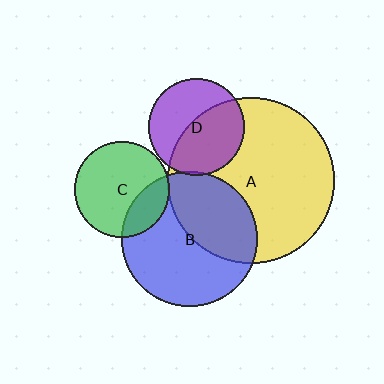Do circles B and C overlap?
Yes.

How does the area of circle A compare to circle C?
Approximately 3.0 times.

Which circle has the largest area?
Circle A (yellow).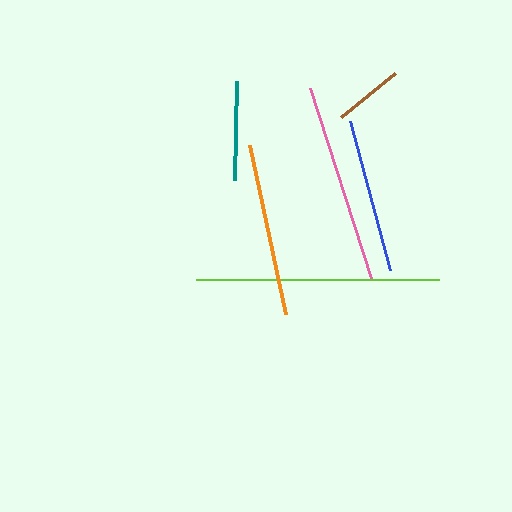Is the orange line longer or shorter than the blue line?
The orange line is longer than the blue line.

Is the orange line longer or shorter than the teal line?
The orange line is longer than the teal line.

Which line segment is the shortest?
The brown line is the shortest at approximately 70 pixels.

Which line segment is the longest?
The lime line is the longest at approximately 243 pixels.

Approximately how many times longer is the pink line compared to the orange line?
The pink line is approximately 1.2 times the length of the orange line.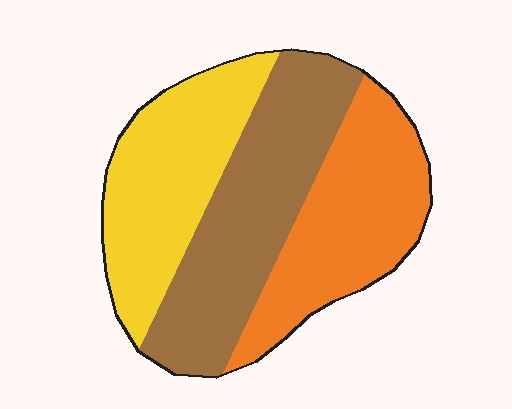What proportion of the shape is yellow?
Yellow takes up about one third (1/3) of the shape.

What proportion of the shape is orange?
Orange covers about 30% of the shape.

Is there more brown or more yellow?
Brown.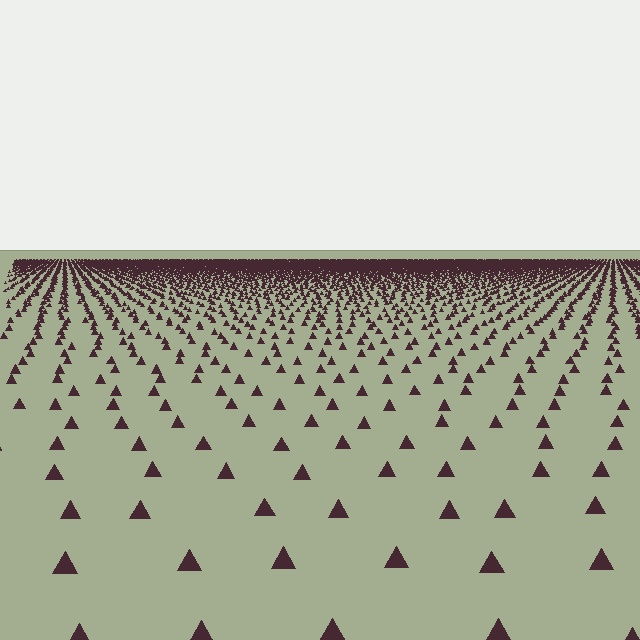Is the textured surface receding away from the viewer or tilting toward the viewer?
The surface is receding away from the viewer. Texture elements get smaller and denser toward the top.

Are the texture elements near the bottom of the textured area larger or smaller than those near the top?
Larger. Near the bottom, elements are closer to the viewer and appear at a bigger on-screen size.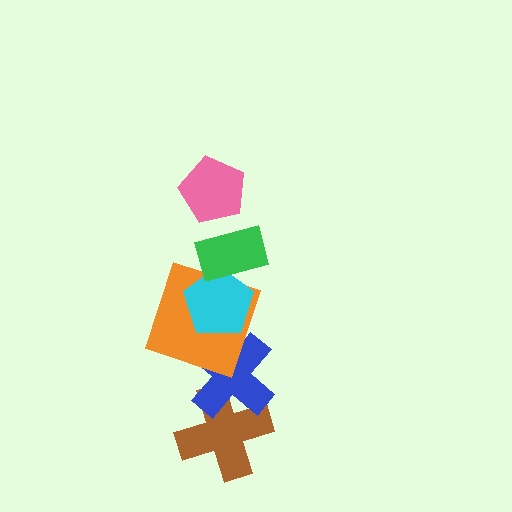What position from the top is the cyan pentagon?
The cyan pentagon is 3rd from the top.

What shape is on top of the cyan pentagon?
The green rectangle is on top of the cyan pentagon.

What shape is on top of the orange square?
The cyan pentagon is on top of the orange square.